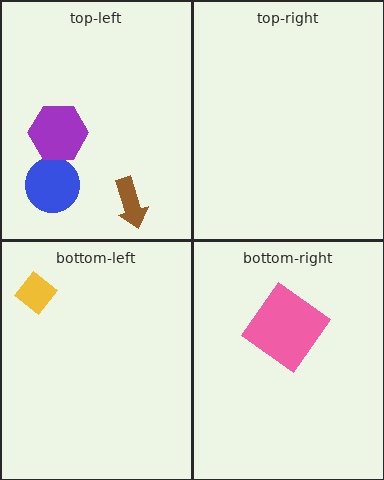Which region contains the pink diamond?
The bottom-right region.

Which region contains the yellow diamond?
The bottom-left region.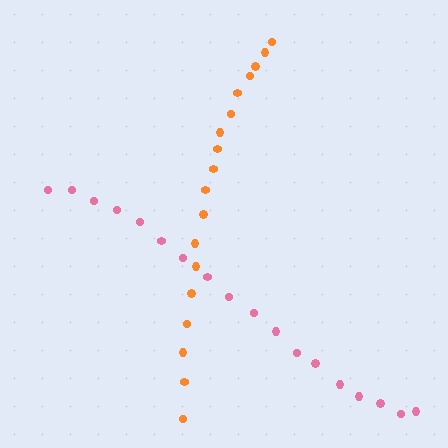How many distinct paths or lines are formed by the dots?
There are 2 distinct paths.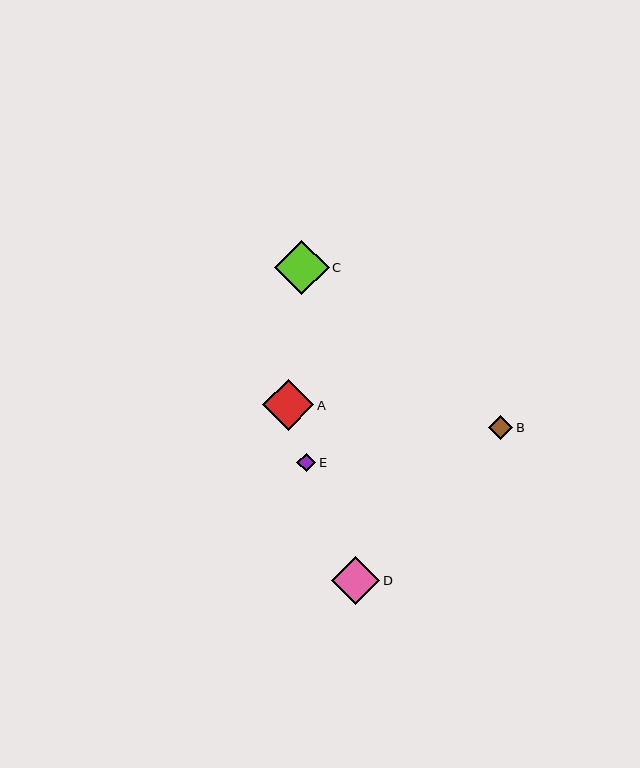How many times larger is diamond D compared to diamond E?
Diamond D is approximately 2.5 times the size of diamond E.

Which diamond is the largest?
Diamond C is the largest with a size of approximately 55 pixels.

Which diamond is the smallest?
Diamond E is the smallest with a size of approximately 19 pixels.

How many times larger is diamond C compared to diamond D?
Diamond C is approximately 1.1 times the size of diamond D.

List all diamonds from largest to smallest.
From largest to smallest: C, A, D, B, E.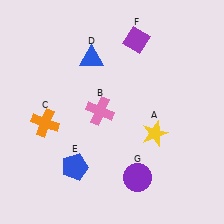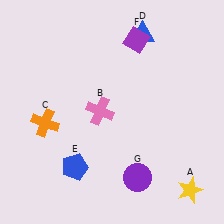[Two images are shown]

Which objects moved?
The objects that moved are: the yellow star (A), the blue triangle (D).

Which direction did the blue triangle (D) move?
The blue triangle (D) moved right.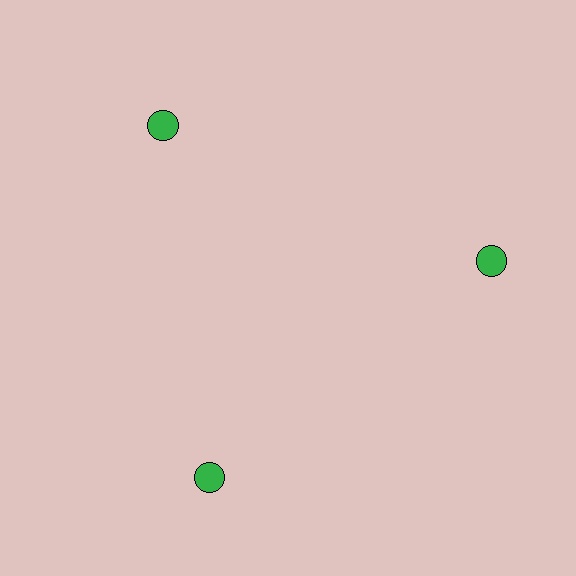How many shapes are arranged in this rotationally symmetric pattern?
There are 3 shapes, arranged in 3 groups of 1.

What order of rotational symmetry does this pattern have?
This pattern has 3-fold rotational symmetry.